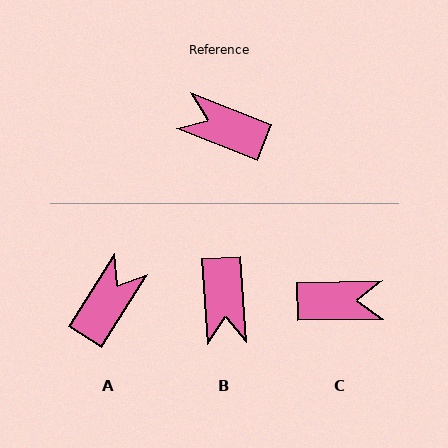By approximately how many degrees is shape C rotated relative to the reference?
Approximately 157 degrees clockwise.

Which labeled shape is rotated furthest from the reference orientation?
C, about 157 degrees away.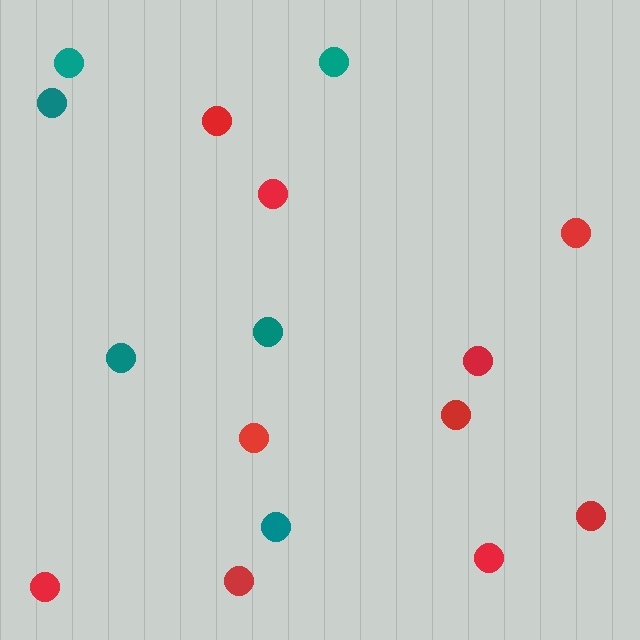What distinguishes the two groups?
There are 2 groups: one group of red circles (10) and one group of teal circles (6).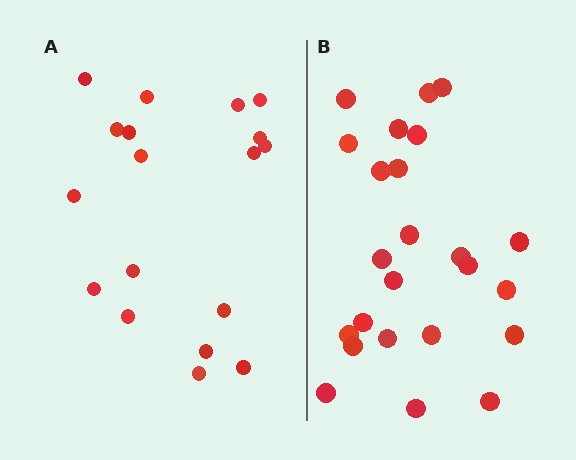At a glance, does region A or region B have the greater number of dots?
Region B (the right region) has more dots.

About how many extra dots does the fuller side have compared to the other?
Region B has about 6 more dots than region A.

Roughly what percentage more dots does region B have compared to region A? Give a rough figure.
About 35% more.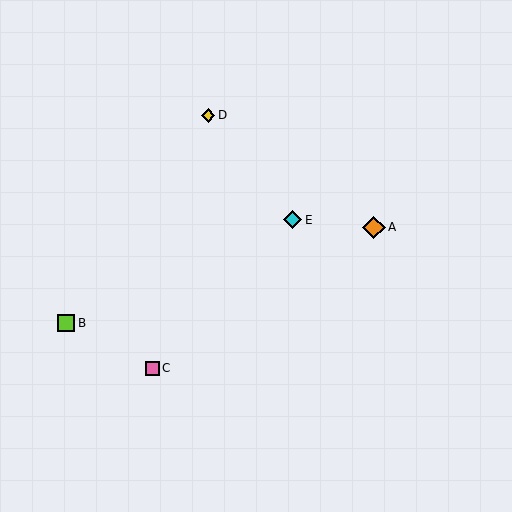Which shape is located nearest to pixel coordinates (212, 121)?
The yellow diamond (labeled D) at (208, 115) is nearest to that location.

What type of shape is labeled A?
Shape A is an orange diamond.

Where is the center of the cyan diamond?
The center of the cyan diamond is at (293, 220).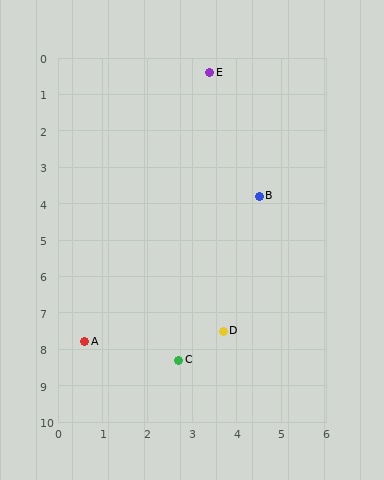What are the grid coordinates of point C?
Point C is at approximately (2.7, 8.3).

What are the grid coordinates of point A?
Point A is at approximately (0.6, 7.8).